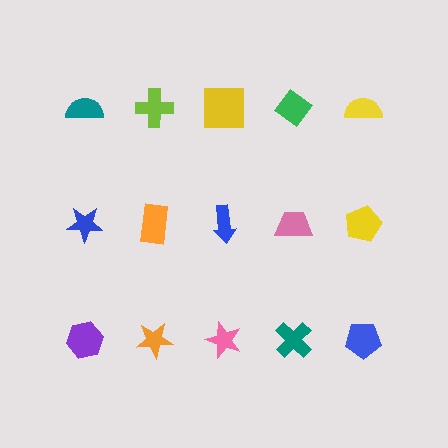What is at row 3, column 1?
A purple hexagon.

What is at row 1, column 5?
A yellow semicircle.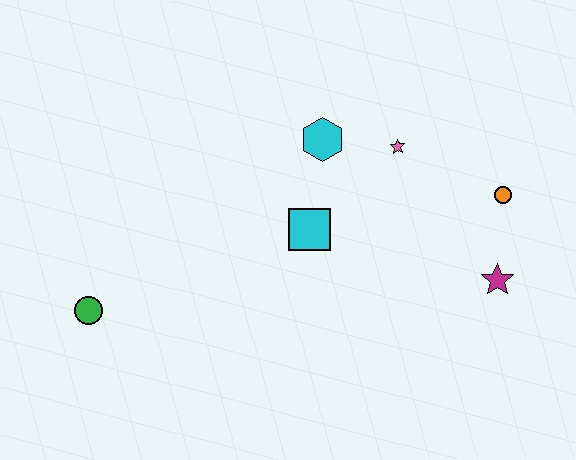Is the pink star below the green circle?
No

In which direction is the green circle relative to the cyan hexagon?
The green circle is to the left of the cyan hexagon.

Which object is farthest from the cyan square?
The green circle is farthest from the cyan square.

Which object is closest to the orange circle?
The magenta star is closest to the orange circle.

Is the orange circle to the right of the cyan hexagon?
Yes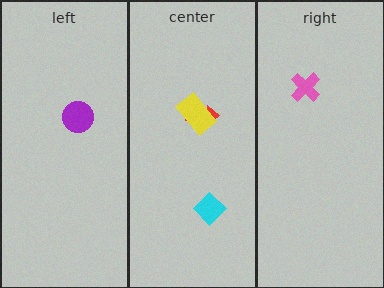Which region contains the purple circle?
The left region.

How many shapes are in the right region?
1.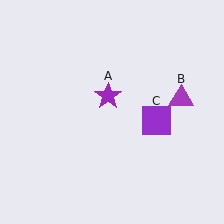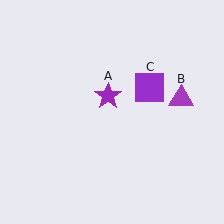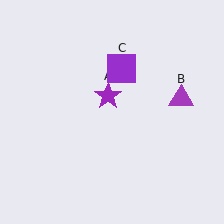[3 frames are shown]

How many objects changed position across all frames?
1 object changed position: purple square (object C).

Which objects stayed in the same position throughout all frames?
Purple star (object A) and purple triangle (object B) remained stationary.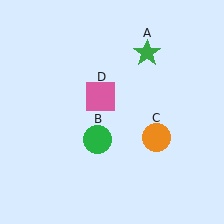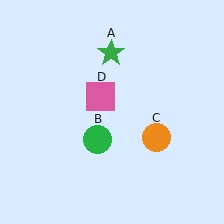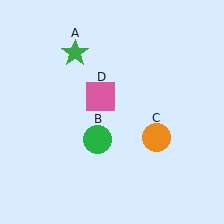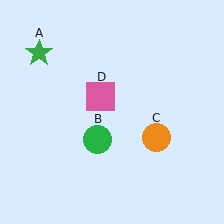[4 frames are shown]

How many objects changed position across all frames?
1 object changed position: green star (object A).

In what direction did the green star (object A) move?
The green star (object A) moved left.